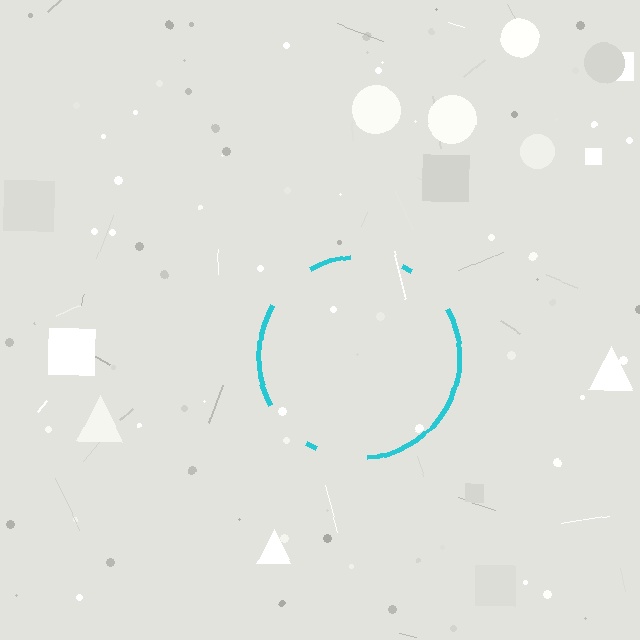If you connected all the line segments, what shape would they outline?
They would outline a circle.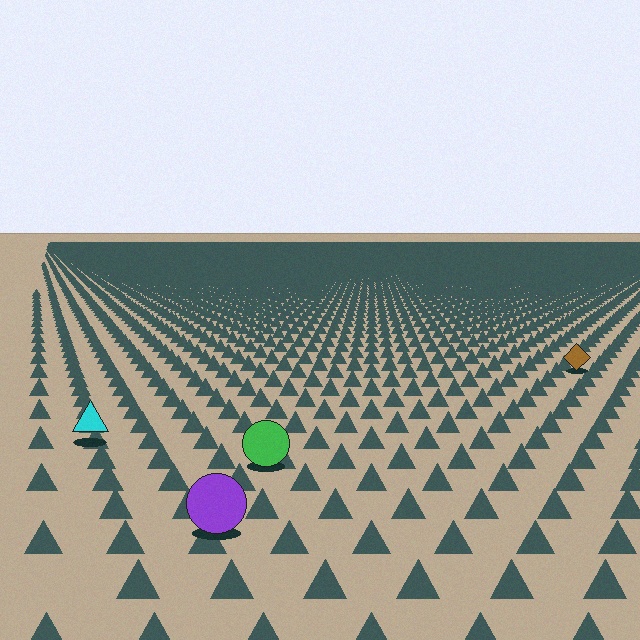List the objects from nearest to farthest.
From nearest to farthest: the purple circle, the green circle, the cyan triangle, the brown diamond.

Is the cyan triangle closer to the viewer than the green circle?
No. The green circle is closer — you can tell from the texture gradient: the ground texture is coarser near it.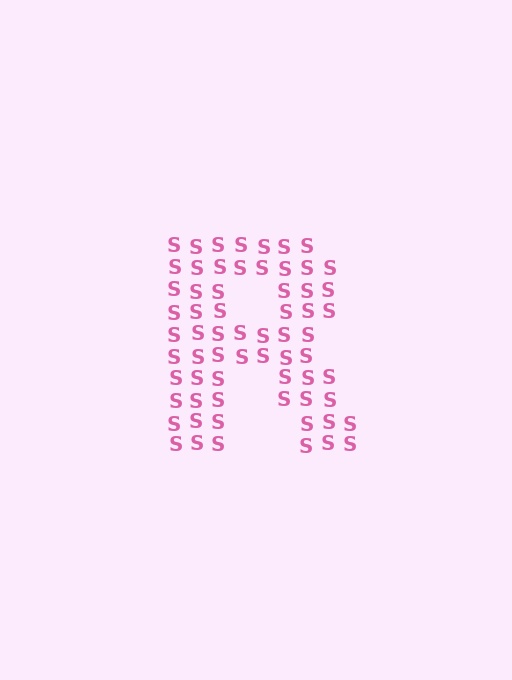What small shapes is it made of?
It is made of small letter S's.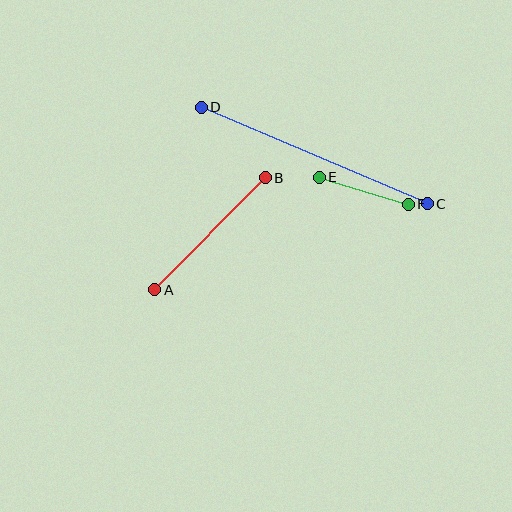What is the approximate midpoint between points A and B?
The midpoint is at approximately (210, 234) pixels.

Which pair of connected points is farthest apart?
Points C and D are farthest apart.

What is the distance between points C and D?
The distance is approximately 246 pixels.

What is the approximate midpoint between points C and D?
The midpoint is at approximately (314, 155) pixels.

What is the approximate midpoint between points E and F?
The midpoint is at approximately (364, 191) pixels.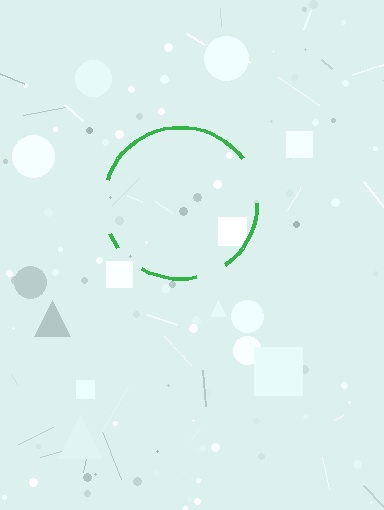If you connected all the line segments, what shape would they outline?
They would outline a circle.